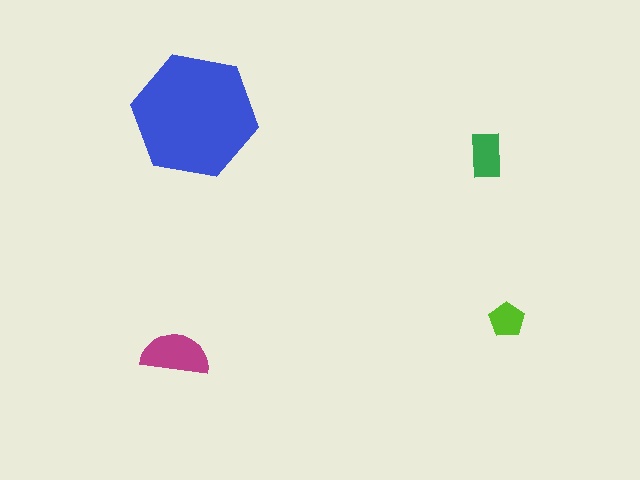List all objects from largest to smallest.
The blue hexagon, the magenta semicircle, the green rectangle, the lime pentagon.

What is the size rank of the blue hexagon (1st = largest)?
1st.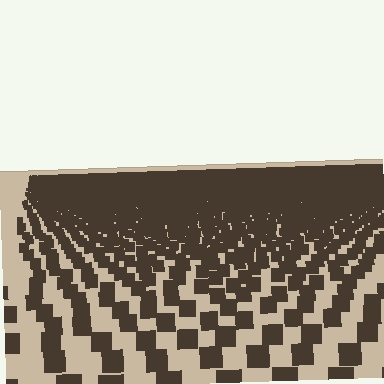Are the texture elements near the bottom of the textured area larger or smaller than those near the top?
Larger. Near the bottom, elements are closer to the viewer and appear at a bigger on-screen size.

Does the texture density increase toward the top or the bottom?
Density increases toward the top.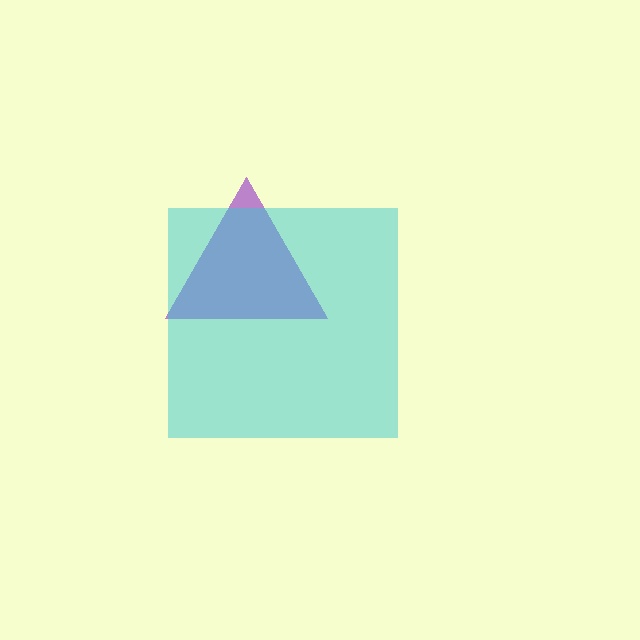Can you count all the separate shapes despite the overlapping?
Yes, there are 2 separate shapes.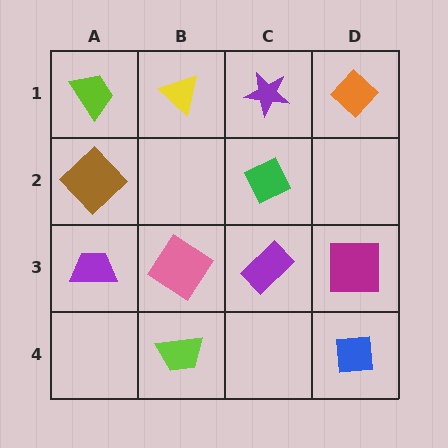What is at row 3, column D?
A magenta square.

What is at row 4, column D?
A blue square.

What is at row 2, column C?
A green diamond.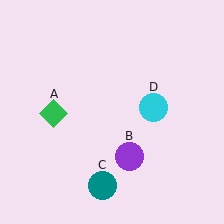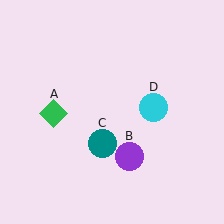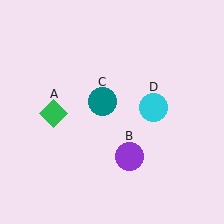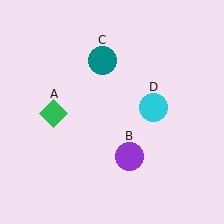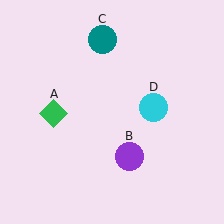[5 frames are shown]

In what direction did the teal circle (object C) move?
The teal circle (object C) moved up.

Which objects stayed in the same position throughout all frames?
Green diamond (object A) and purple circle (object B) and cyan circle (object D) remained stationary.